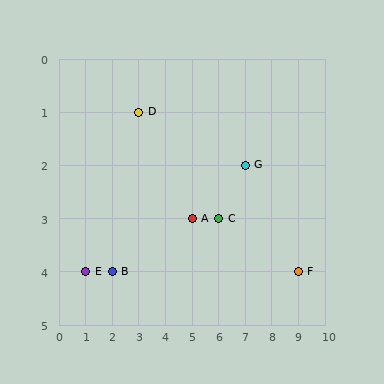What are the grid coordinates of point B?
Point B is at grid coordinates (2, 4).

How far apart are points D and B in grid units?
Points D and B are 1 column and 3 rows apart (about 3.2 grid units diagonally).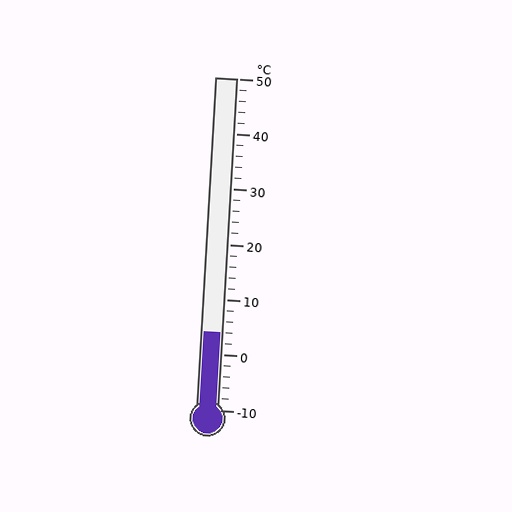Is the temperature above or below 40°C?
The temperature is below 40°C.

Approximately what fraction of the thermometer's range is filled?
The thermometer is filled to approximately 25% of its range.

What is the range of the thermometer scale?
The thermometer scale ranges from -10°C to 50°C.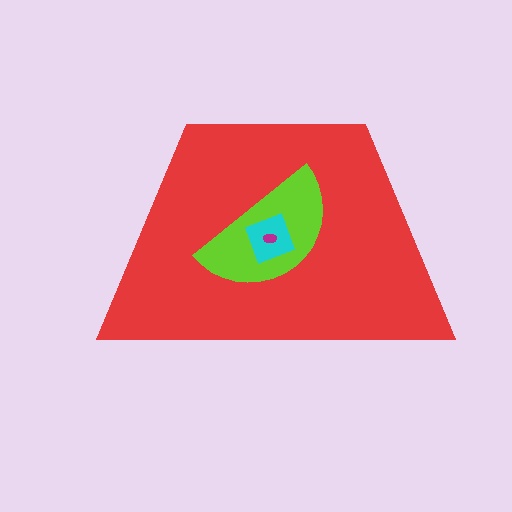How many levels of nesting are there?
4.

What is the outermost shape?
The red trapezoid.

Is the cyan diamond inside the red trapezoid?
Yes.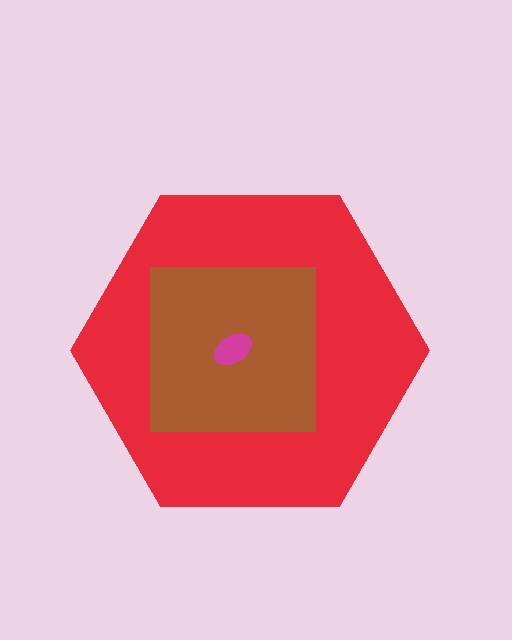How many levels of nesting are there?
3.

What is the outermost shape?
The red hexagon.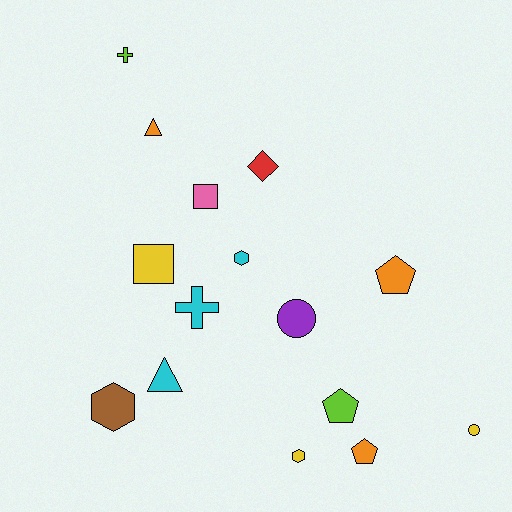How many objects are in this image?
There are 15 objects.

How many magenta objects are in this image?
There are no magenta objects.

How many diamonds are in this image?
There is 1 diamond.